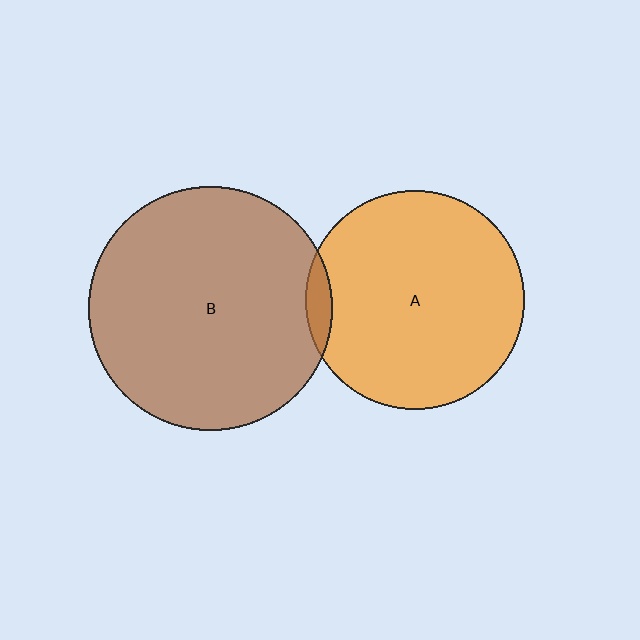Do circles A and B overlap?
Yes.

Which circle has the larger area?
Circle B (brown).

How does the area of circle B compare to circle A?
Approximately 1.2 times.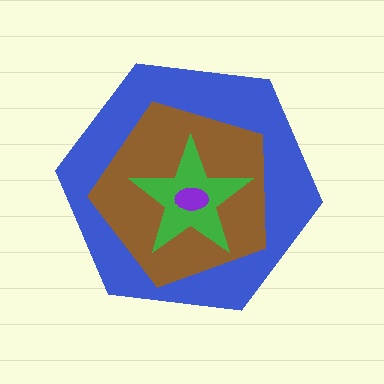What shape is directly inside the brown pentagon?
The green star.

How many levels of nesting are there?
4.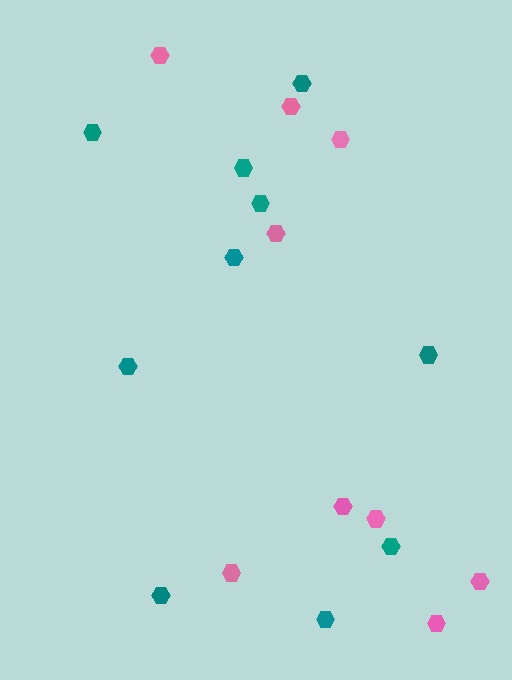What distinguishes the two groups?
There are 2 groups: one group of pink hexagons (9) and one group of teal hexagons (10).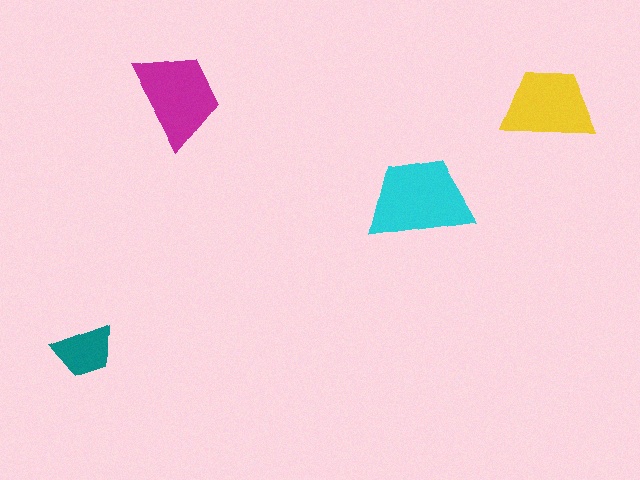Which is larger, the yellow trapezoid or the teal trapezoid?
The yellow one.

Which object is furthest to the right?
The yellow trapezoid is rightmost.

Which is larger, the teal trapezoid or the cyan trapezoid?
The cyan one.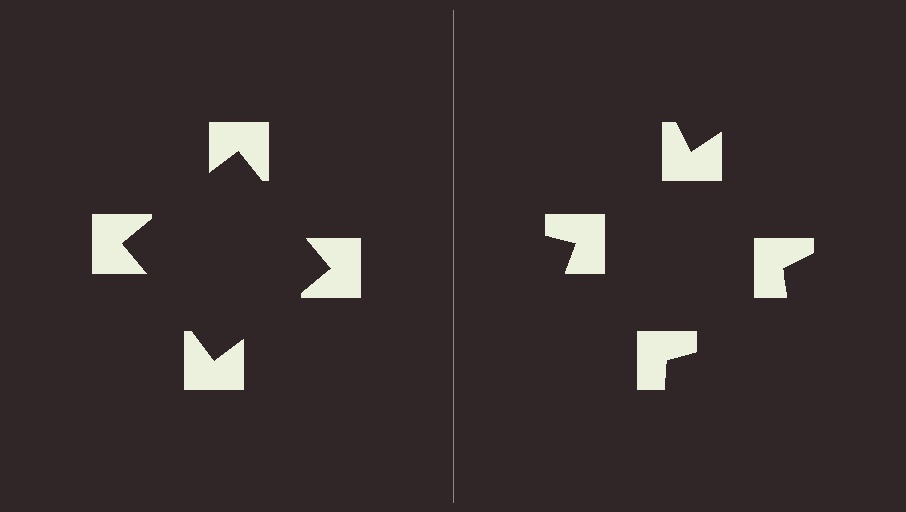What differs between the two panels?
The notched squares are positioned identically on both sides; only the wedge orientations differ. On the left they align to a square; on the right they are misaligned.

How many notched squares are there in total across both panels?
8 — 4 on each side.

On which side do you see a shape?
An illusory square appears on the left side. On the right side the wedge cuts are rotated, so no coherent shape forms.